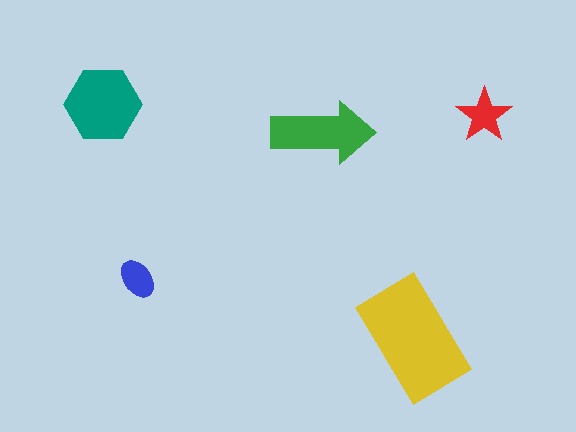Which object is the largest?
The yellow rectangle.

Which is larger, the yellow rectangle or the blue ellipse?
The yellow rectangle.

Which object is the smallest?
The blue ellipse.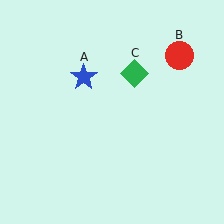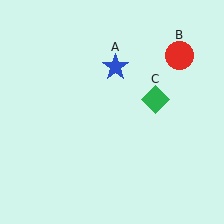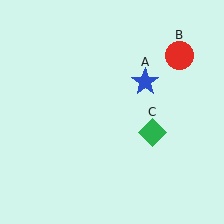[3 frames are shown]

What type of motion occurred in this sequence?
The blue star (object A), green diamond (object C) rotated clockwise around the center of the scene.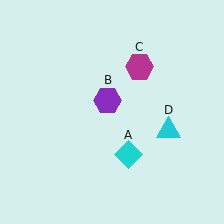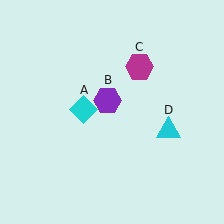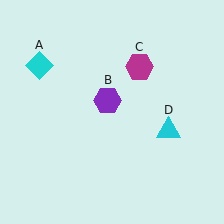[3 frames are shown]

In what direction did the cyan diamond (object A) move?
The cyan diamond (object A) moved up and to the left.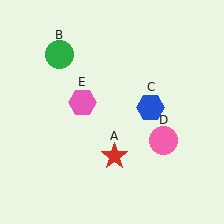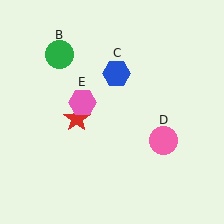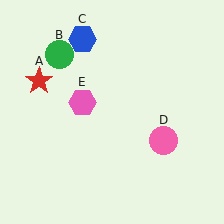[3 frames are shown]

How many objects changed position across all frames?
2 objects changed position: red star (object A), blue hexagon (object C).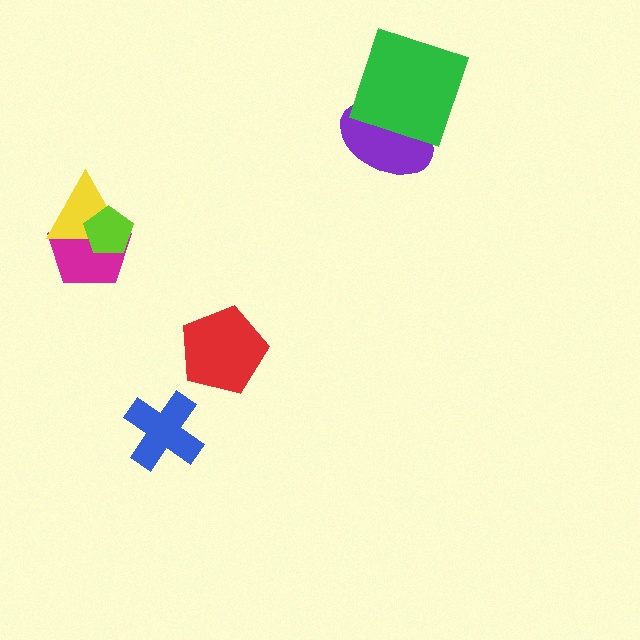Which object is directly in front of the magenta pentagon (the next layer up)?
The yellow triangle is directly in front of the magenta pentagon.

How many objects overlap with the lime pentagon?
2 objects overlap with the lime pentagon.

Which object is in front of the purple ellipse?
The green square is in front of the purple ellipse.